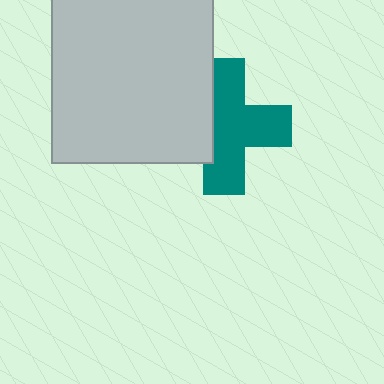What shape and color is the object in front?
The object in front is a light gray rectangle.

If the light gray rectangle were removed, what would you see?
You would see the complete teal cross.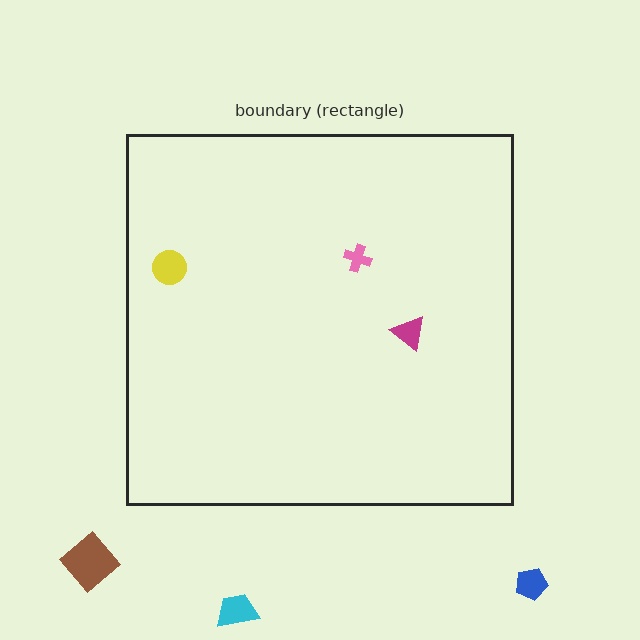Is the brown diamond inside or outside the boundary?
Outside.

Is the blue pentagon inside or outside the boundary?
Outside.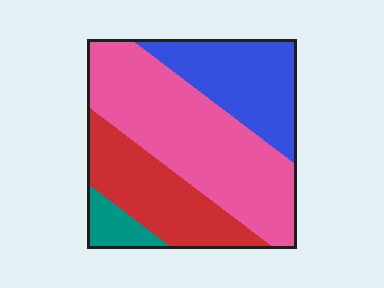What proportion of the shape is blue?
Blue takes up about one quarter (1/4) of the shape.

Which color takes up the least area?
Teal, at roughly 5%.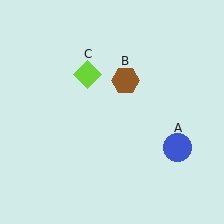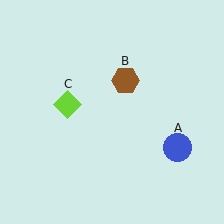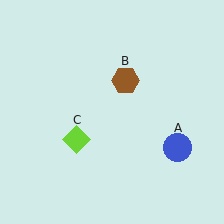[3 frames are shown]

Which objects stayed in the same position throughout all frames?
Blue circle (object A) and brown hexagon (object B) remained stationary.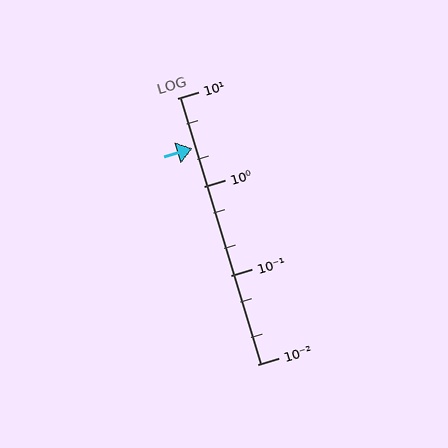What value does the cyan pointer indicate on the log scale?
The pointer indicates approximately 2.7.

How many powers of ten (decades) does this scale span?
The scale spans 3 decades, from 0.01 to 10.